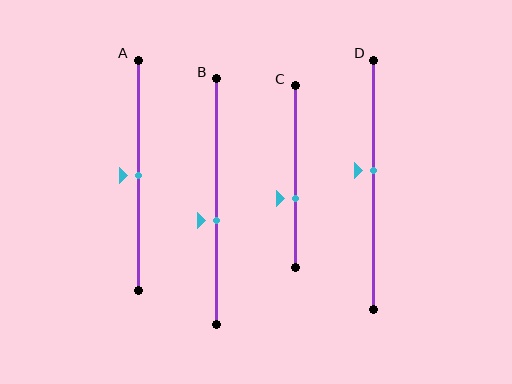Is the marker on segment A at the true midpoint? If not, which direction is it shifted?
Yes, the marker on segment A is at the true midpoint.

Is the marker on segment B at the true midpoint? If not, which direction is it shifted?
No, the marker on segment B is shifted downward by about 8% of the segment length.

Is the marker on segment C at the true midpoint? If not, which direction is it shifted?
No, the marker on segment C is shifted downward by about 12% of the segment length.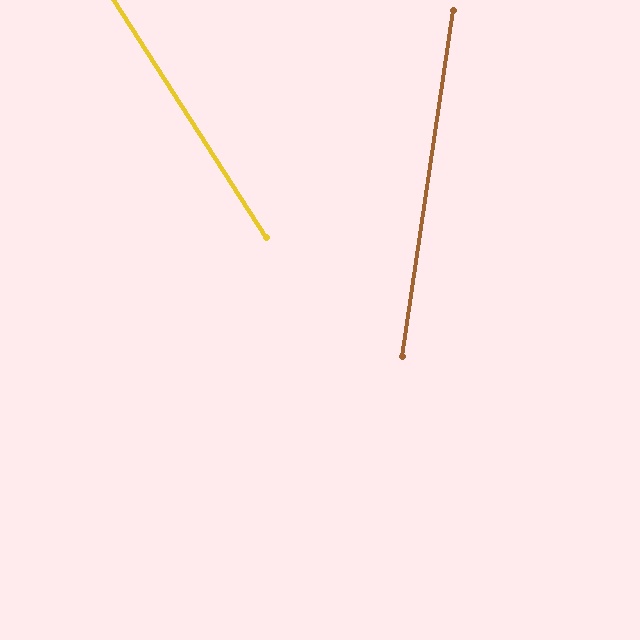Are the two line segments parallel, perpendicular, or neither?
Neither parallel nor perpendicular — they differ by about 41°.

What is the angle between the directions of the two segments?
Approximately 41 degrees.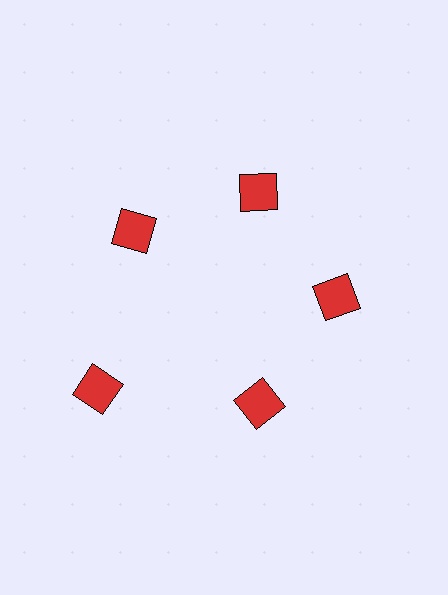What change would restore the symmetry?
The symmetry would be restored by moving it inward, back onto the ring so that all 5 squares sit at equal angles and equal distance from the center.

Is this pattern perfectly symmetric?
No. The 5 red squares are arranged in a ring, but one element near the 8 o'clock position is pushed outward from the center, breaking the 5-fold rotational symmetry.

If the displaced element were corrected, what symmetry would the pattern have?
It would have 5-fold rotational symmetry — the pattern would map onto itself every 72 degrees.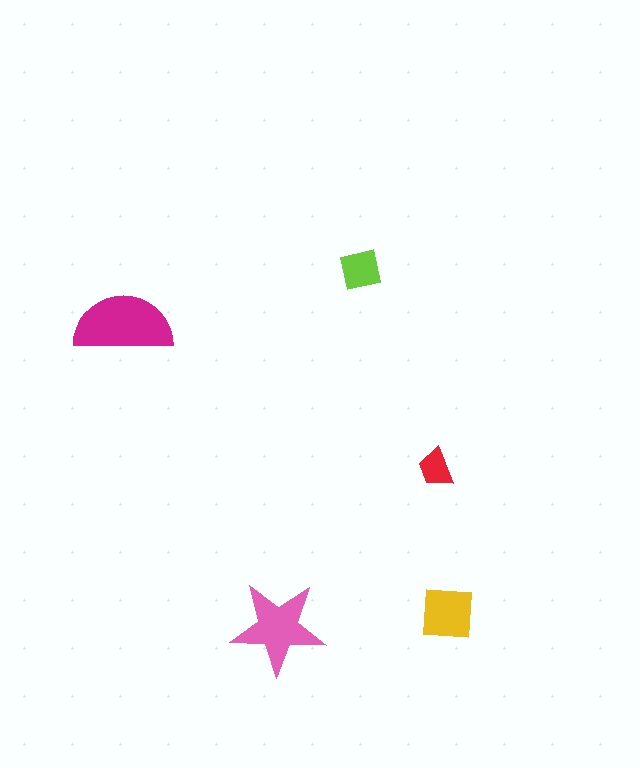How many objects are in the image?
There are 5 objects in the image.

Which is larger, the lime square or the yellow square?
The yellow square.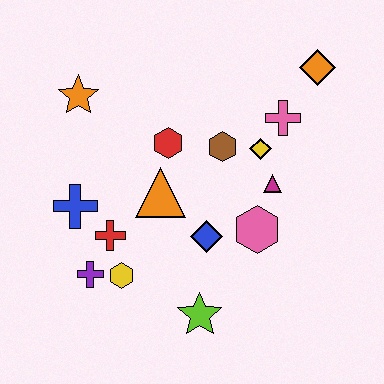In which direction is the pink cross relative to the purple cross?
The pink cross is to the right of the purple cross.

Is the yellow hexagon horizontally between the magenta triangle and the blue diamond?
No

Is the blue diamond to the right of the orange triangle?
Yes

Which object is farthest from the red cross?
The orange diamond is farthest from the red cross.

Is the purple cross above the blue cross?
No